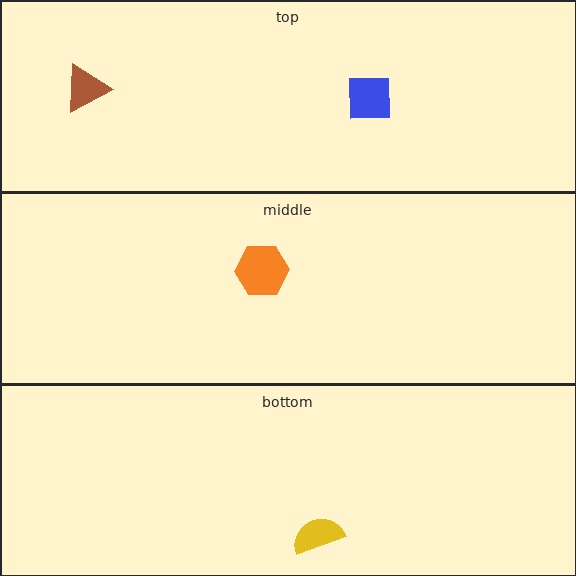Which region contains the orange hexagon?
The middle region.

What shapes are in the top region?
The blue square, the brown triangle.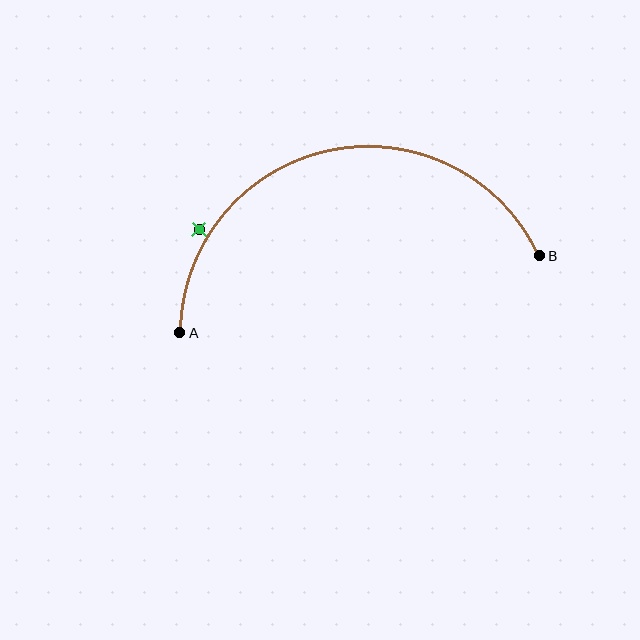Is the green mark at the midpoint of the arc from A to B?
No — the green mark does not lie on the arc at all. It sits slightly outside the curve.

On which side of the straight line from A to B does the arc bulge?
The arc bulges above the straight line connecting A and B.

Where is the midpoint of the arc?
The arc midpoint is the point on the curve farthest from the straight line joining A and B. It sits above that line.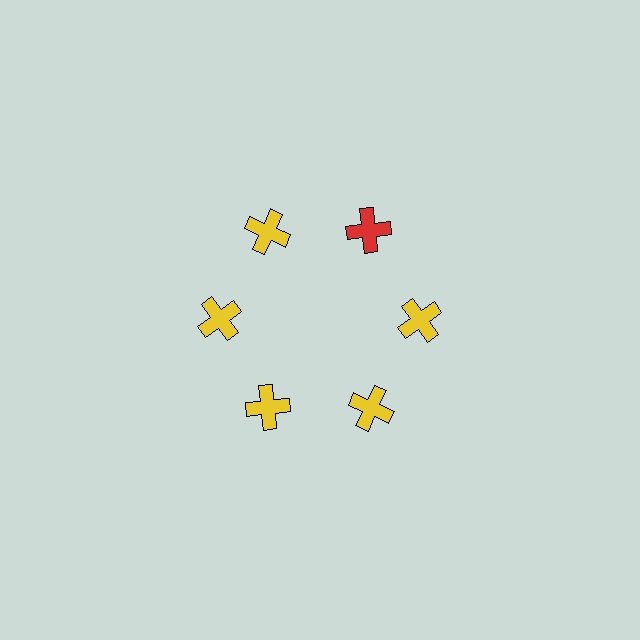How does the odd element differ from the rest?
It has a different color: red instead of yellow.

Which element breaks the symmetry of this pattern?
The red cross at roughly the 1 o'clock position breaks the symmetry. All other shapes are yellow crosses.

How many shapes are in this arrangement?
There are 6 shapes arranged in a ring pattern.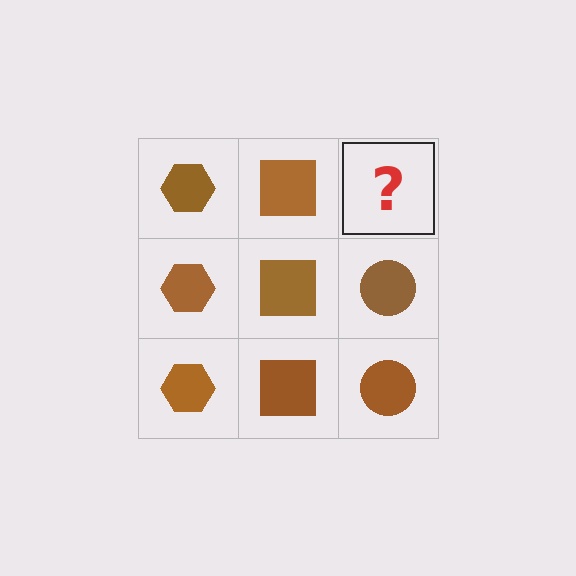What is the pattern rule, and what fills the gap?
The rule is that each column has a consistent shape. The gap should be filled with a brown circle.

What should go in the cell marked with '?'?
The missing cell should contain a brown circle.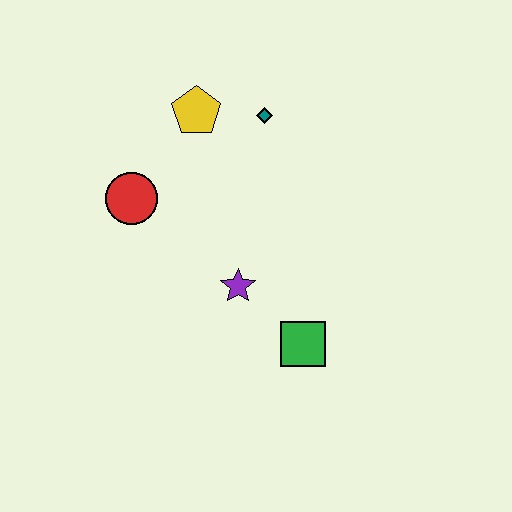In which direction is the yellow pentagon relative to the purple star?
The yellow pentagon is above the purple star.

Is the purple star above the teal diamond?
No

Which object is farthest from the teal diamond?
The green square is farthest from the teal diamond.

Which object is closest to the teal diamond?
The yellow pentagon is closest to the teal diamond.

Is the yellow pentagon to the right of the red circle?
Yes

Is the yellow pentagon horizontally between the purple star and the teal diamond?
No